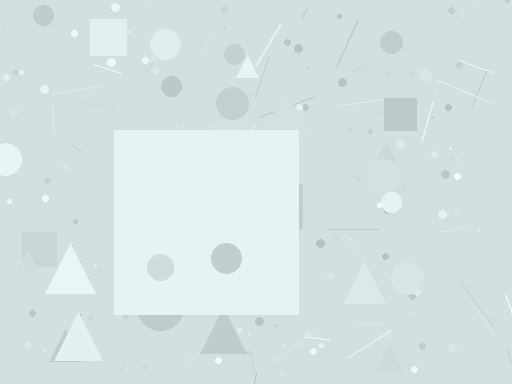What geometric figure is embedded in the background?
A square is embedded in the background.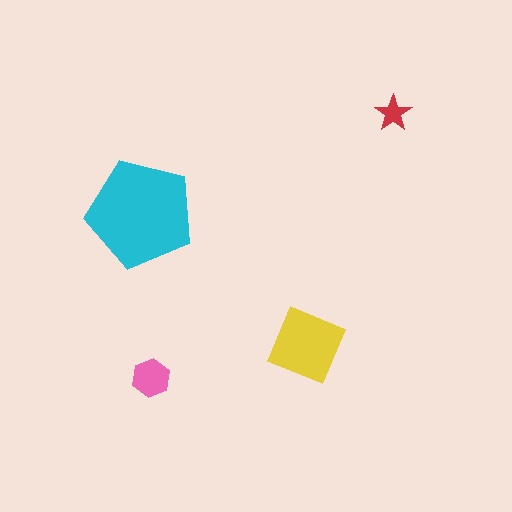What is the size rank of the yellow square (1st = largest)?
2nd.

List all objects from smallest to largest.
The red star, the pink hexagon, the yellow square, the cyan pentagon.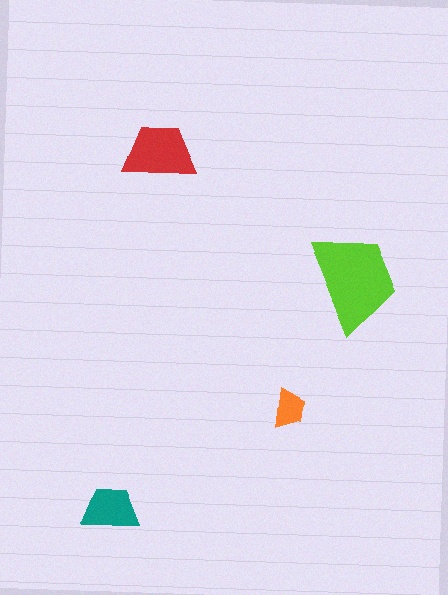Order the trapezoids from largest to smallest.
the lime one, the red one, the teal one, the orange one.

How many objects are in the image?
There are 4 objects in the image.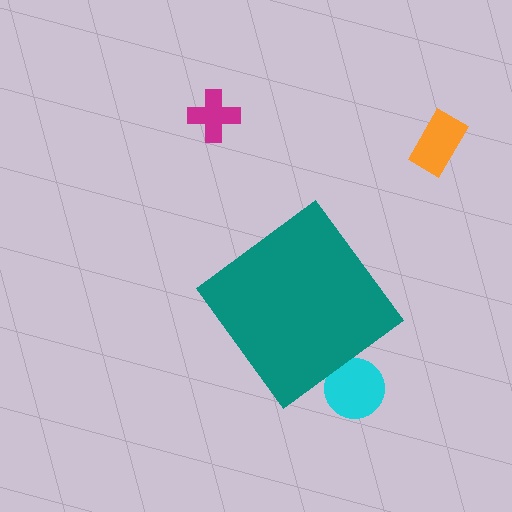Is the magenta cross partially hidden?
No, the magenta cross is fully visible.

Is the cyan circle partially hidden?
Yes, the cyan circle is partially hidden behind the teal diamond.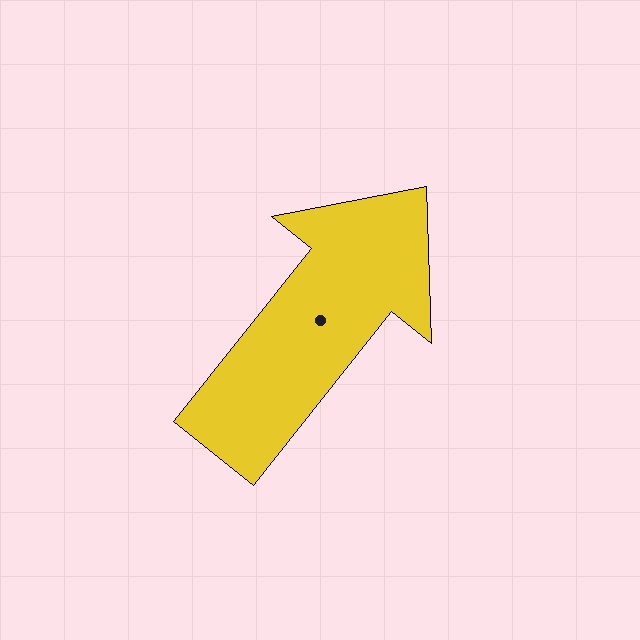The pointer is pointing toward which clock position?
Roughly 1 o'clock.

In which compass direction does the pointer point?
Northeast.